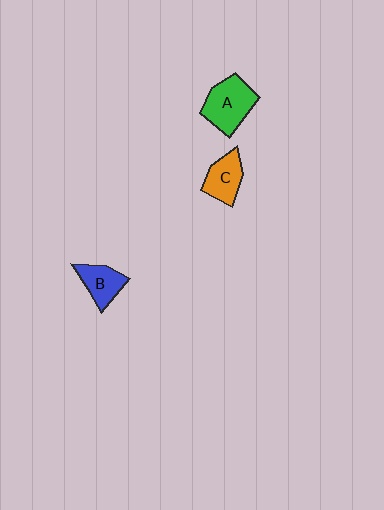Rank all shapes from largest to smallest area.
From largest to smallest: A (green), C (orange), B (blue).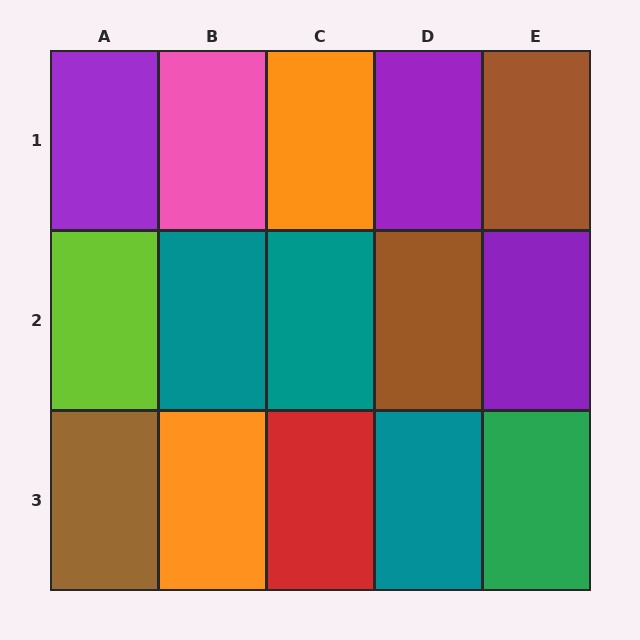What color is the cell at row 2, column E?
Purple.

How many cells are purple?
3 cells are purple.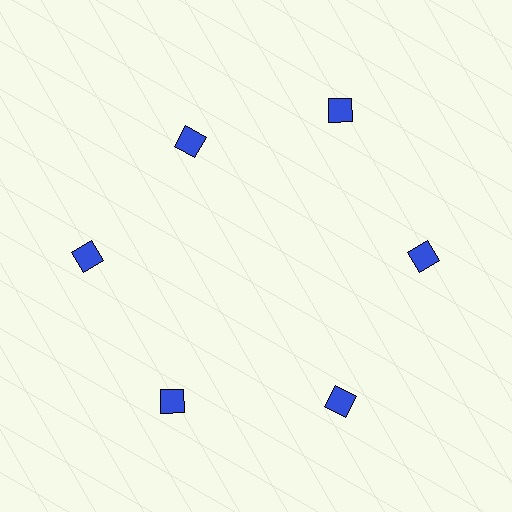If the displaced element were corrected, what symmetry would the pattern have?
It would have 6-fold rotational symmetry — the pattern would map onto itself every 60 degrees.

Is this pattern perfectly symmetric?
No. The 6 blue squares are arranged in a ring, but one element near the 11 o'clock position is pulled inward toward the center, breaking the 6-fold rotational symmetry.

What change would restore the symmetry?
The symmetry would be restored by moving it outward, back onto the ring so that all 6 squares sit at equal angles and equal distance from the center.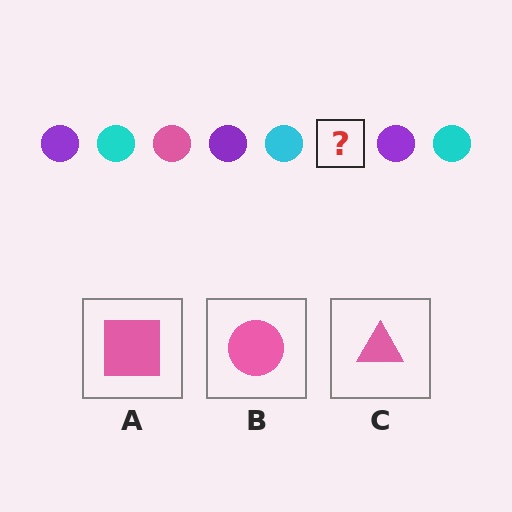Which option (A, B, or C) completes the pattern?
B.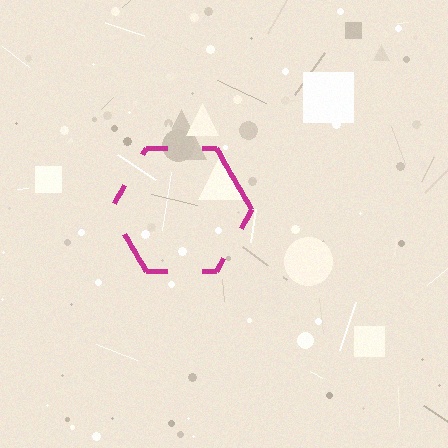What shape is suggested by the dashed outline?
The dashed outline suggests a hexagon.